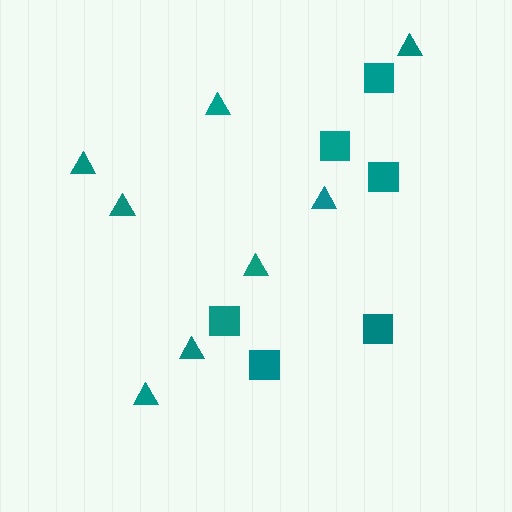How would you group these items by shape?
There are 2 groups: one group of triangles (8) and one group of squares (6).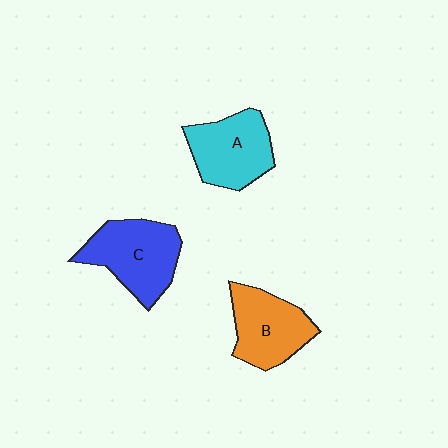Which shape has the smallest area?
Shape B (orange).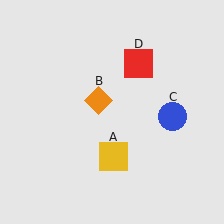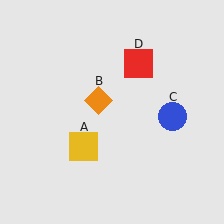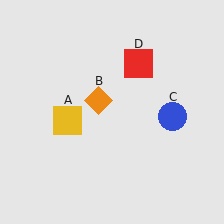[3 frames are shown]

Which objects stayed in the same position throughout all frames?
Orange diamond (object B) and blue circle (object C) and red square (object D) remained stationary.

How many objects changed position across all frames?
1 object changed position: yellow square (object A).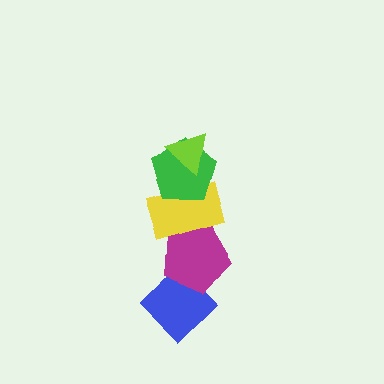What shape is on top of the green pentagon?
The lime triangle is on top of the green pentagon.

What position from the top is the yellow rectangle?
The yellow rectangle is 3rd from the top.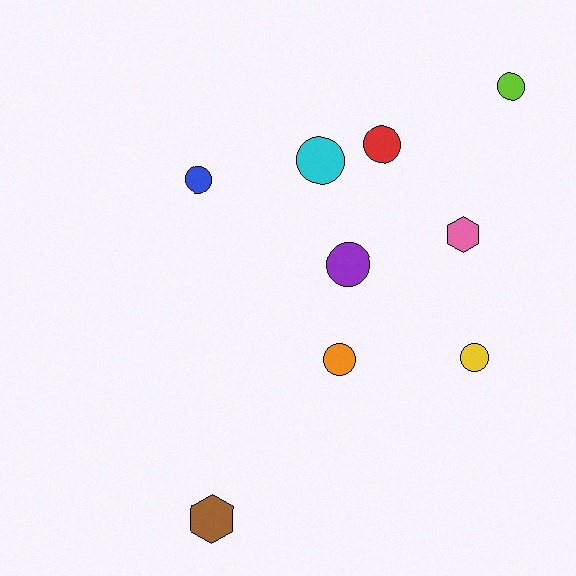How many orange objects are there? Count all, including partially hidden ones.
There is 1 orange object.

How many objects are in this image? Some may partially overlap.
There are 9 objects.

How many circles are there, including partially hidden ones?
There are 7 circles.